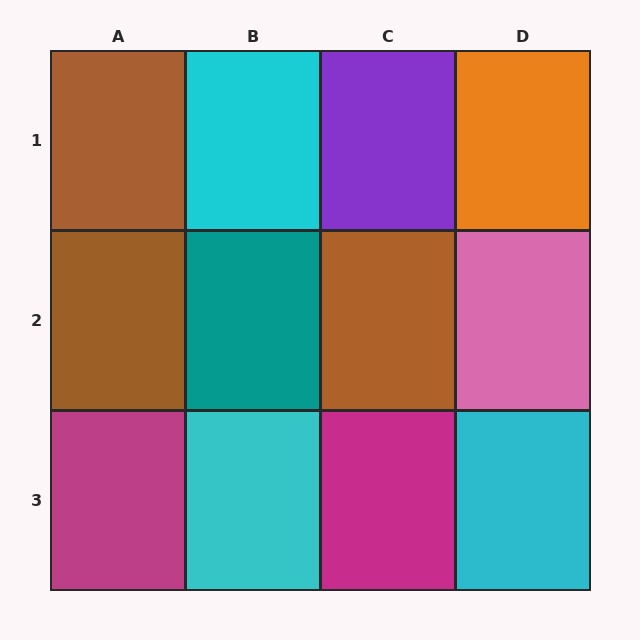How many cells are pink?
1 cell is pink.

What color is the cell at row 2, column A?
Brown.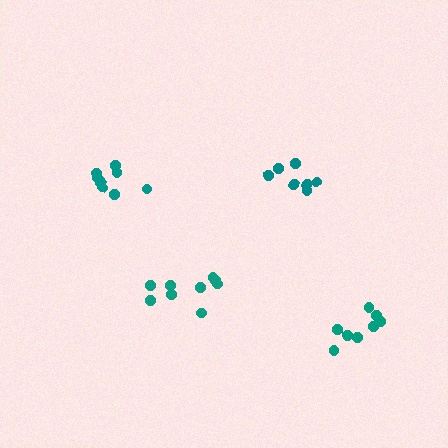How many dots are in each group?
Group 1: 7 dots, Group 2: 9 dots, Group 3: 8 dots, Group 4: 8 dots (32 total).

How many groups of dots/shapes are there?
There are 4 groups.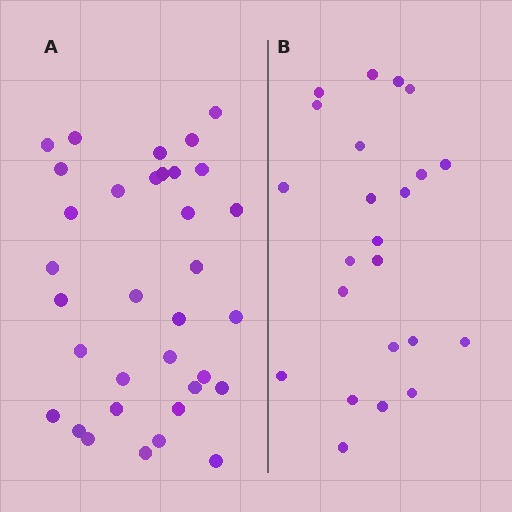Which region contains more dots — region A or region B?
Region A (the left region) has more dots.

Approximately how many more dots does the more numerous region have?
Region A has roughly 12 or so more dots than region B.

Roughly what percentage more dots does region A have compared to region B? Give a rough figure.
About 50% more.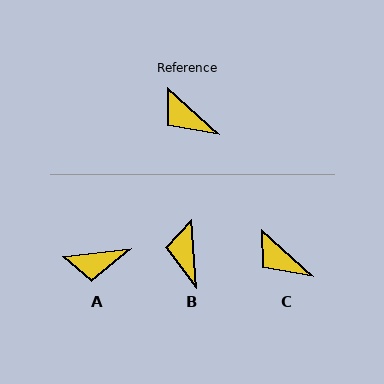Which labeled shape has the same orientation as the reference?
C.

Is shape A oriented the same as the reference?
No, it is off by about 49 degrees.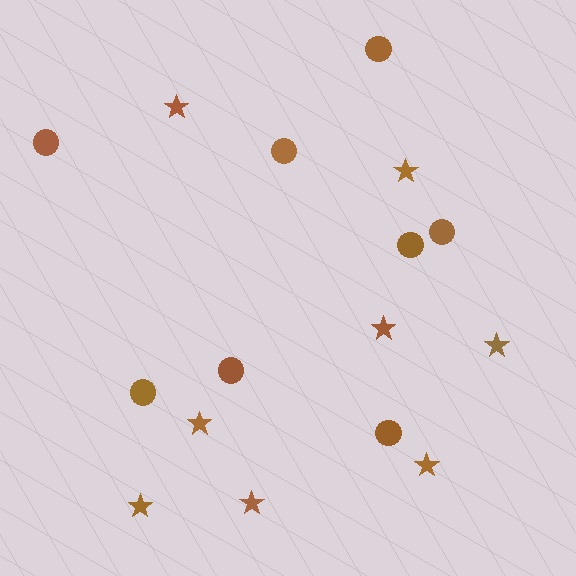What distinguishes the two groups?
There are 2 groups: one group of circles (8) and one group of stars (8).